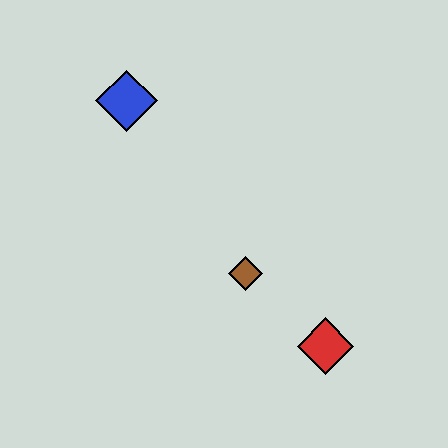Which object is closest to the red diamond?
The brown diamond is closest to the red diamond.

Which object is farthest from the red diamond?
The blue diamond is farthest from the red diamond.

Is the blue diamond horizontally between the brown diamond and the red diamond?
No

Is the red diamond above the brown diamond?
No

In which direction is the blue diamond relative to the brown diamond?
The blue diamond is above the brown diamond.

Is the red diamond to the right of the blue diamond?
Yes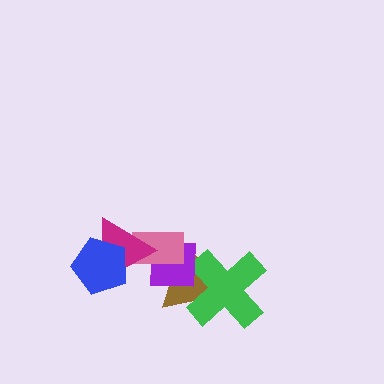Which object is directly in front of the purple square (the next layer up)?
The pink rectangle is directly in front of the purple square.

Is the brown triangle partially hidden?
Yes, it is partially covered by another shape.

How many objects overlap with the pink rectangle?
3 objects overlap with the pink rectangle.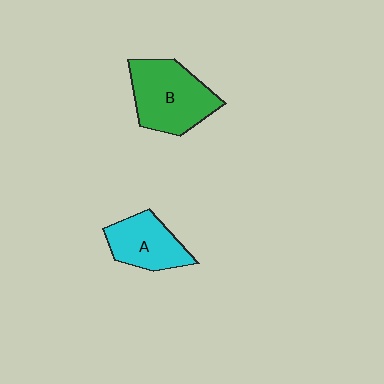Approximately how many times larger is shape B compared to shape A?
Approximately 1.4 times.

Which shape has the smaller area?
Shape A (cyan).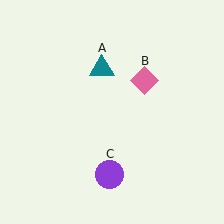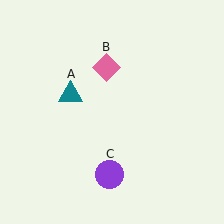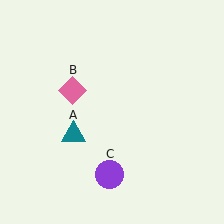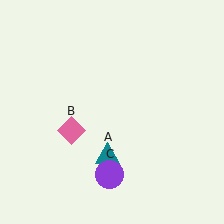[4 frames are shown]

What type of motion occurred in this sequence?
The teal triangle (object A), pink diamond (object B) rotated counterclockwise around the center of the scene.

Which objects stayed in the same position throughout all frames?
Purple circle (object C) remained stationary.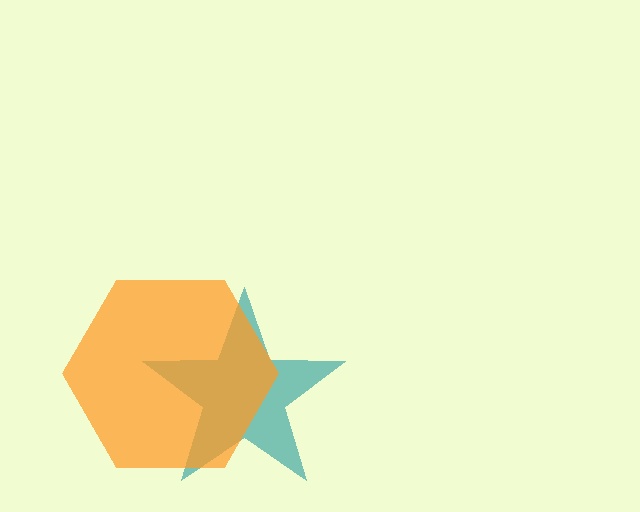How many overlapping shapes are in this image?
There are 2 overlapping shapes in the image.